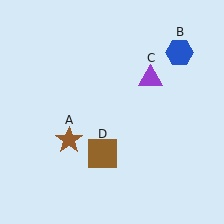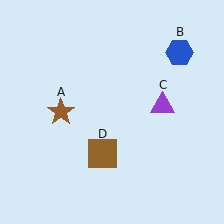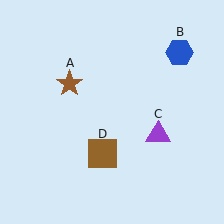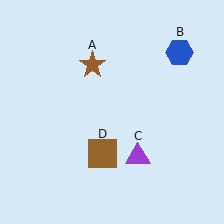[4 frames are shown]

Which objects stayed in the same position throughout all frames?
Blue hexagon (object B) and brown square (object D) remained stationary.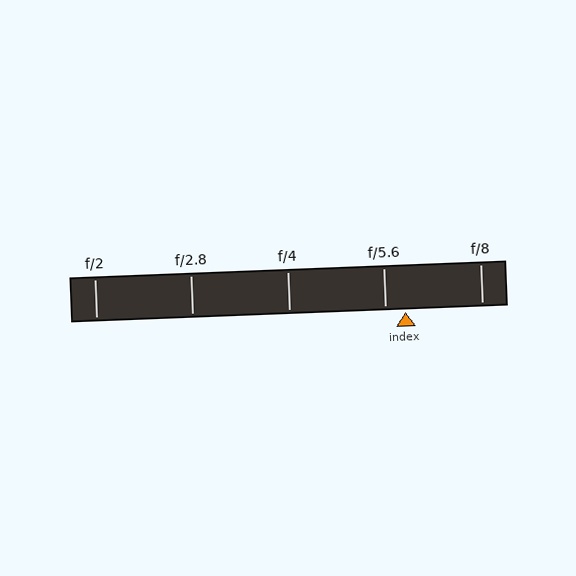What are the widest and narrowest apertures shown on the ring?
The widest aperture shown is f/2 and the narrowest is f/8.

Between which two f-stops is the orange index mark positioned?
The index mark is between f/5.6 and f/8.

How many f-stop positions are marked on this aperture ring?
There are 5 f-stop positions marked.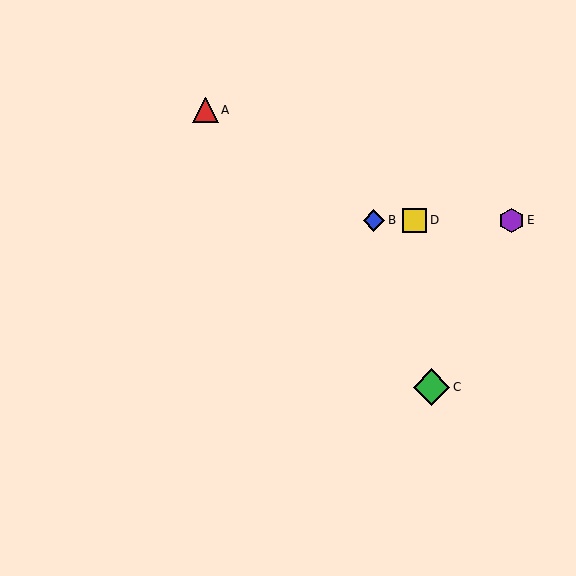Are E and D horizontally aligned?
Yes, both are at y≈220.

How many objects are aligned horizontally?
3 objects (B, D, E) are aligned horizontally.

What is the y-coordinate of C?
Object C is at y≈387.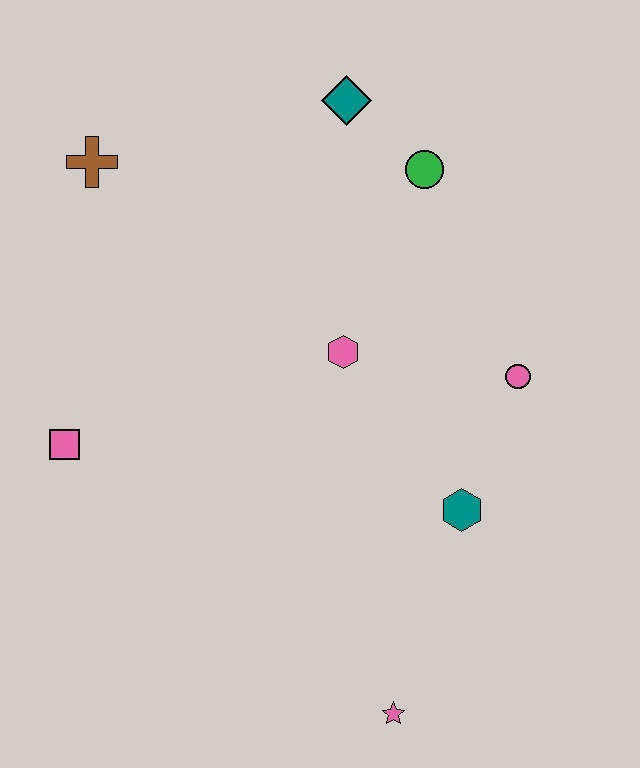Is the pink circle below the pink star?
No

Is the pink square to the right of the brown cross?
No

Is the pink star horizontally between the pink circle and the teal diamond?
Yes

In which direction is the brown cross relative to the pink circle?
The brown cross is to the left of the pink circle.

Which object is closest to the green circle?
The teal diamond is closest to the green circle.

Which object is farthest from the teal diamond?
The pink star is farthest from the teal diamond.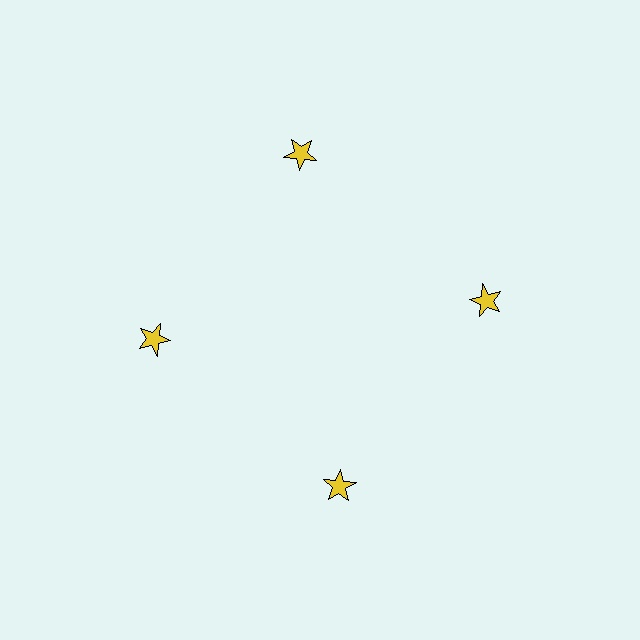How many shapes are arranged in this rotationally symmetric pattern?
There are 4 shapes, arranged in 4 groups of 1.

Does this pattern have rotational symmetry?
Yes, this pattern has 4-fold rotational symmetry. It looks the same after rotating 90 degrees around the center.